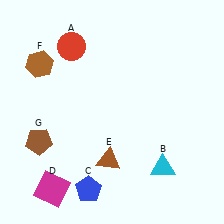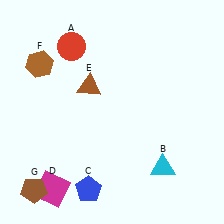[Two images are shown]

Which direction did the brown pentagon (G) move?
The brown pentagon (G) moved down.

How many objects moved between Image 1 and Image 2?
2 objects moved between the two images.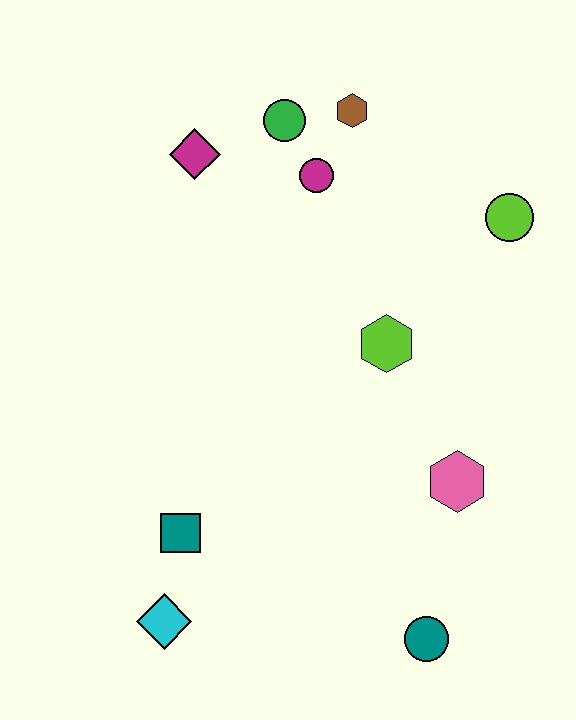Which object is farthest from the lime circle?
The cyan diamond is farthest from the lime circle.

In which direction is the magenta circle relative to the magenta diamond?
The magenta circle is to the right of the magenta diamond.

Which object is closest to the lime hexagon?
The pink hexagon is closest to the lime hexagon.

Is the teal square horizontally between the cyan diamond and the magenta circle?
Yes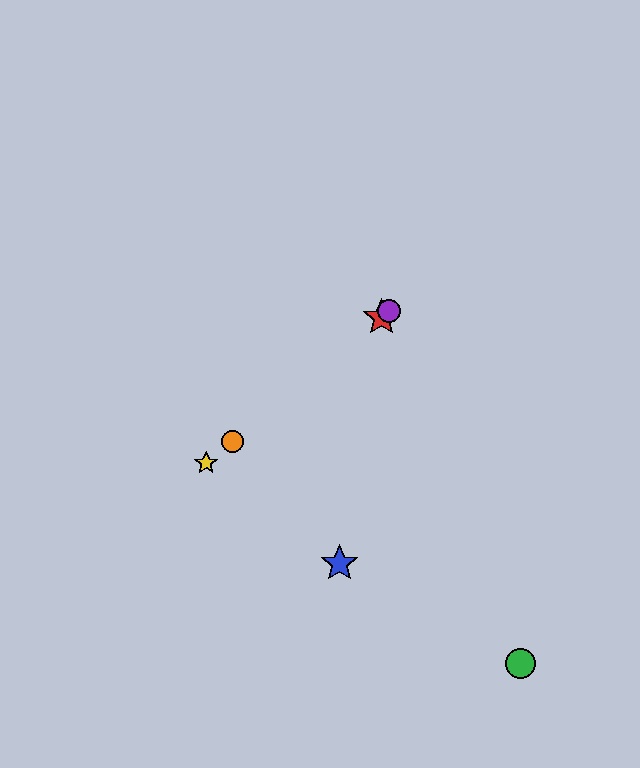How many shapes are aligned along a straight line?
4 shapes (the red star, the yellow star, the purple circle, the orange circle) are aligned along a straight line.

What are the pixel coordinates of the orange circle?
The orange circle is at (232, 441).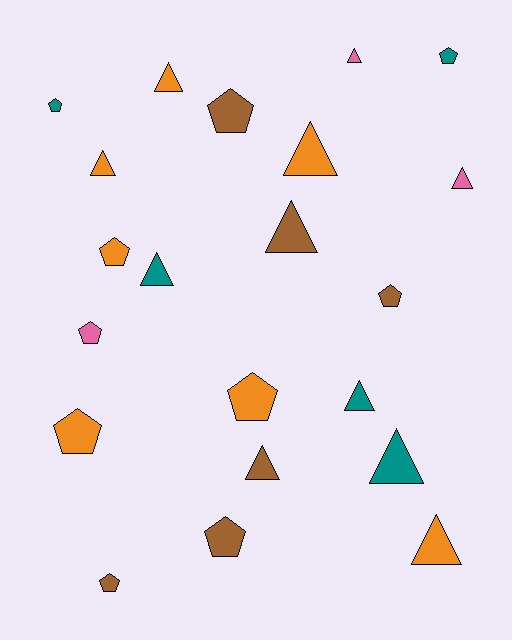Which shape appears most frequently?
Triangle, with 11 objects.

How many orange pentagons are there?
There are 3 orange pentagons.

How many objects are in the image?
There are 21 objects.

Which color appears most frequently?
Orange, with 7 objects.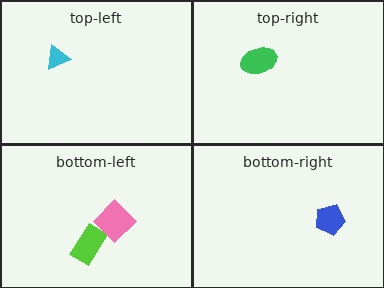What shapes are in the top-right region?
The green ellipse.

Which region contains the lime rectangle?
The bottom-left region.